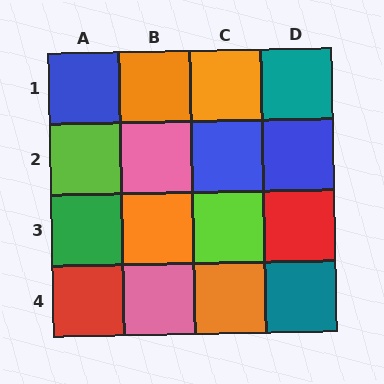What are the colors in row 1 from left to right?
Blue, orange, orange, teal.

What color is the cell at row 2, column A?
Lime.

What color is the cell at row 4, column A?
Red.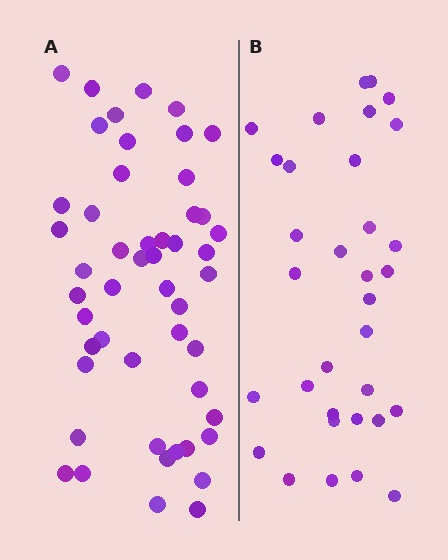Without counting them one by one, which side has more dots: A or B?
Region A (the left region) has more dots.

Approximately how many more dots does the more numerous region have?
Region A has approximately 15 more dots than region B.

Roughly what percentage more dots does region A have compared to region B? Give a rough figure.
About 50% more.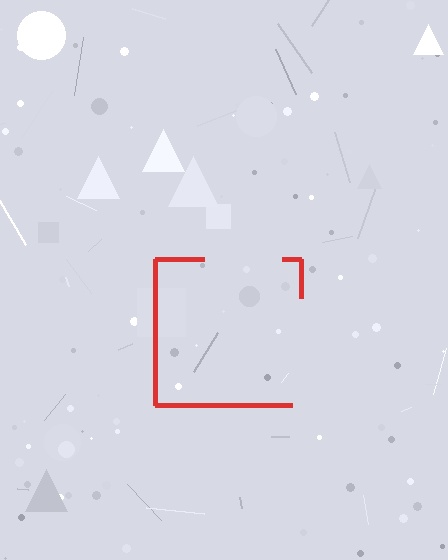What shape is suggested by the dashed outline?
The dashed outline suggests a square.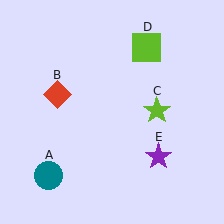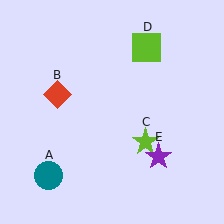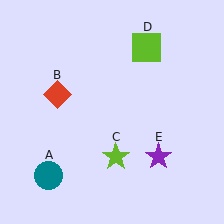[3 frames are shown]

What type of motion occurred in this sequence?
The lime star (object C) rotated clockwise around the center of the scene.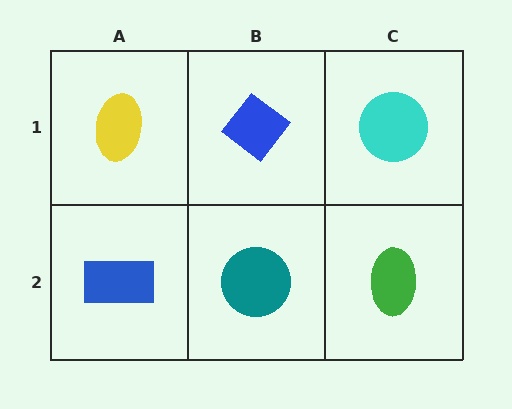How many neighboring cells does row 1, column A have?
2.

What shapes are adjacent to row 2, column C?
A cyan circle (row 1, column C), a teal circle (row 2, column B).